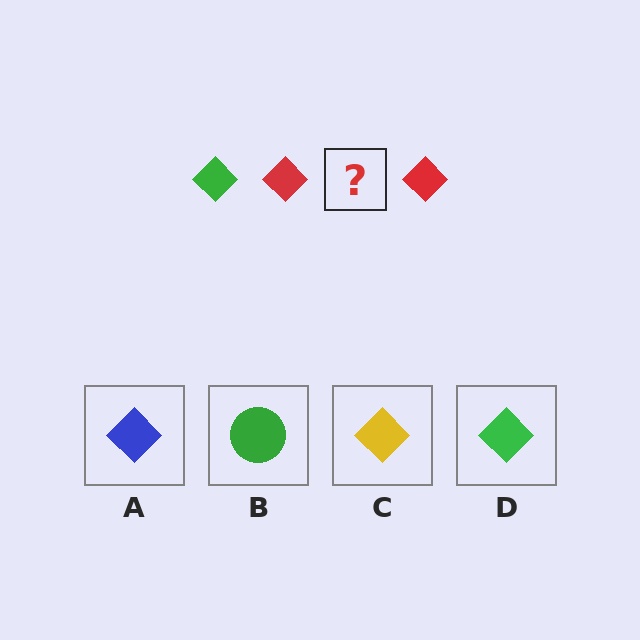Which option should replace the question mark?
Option D.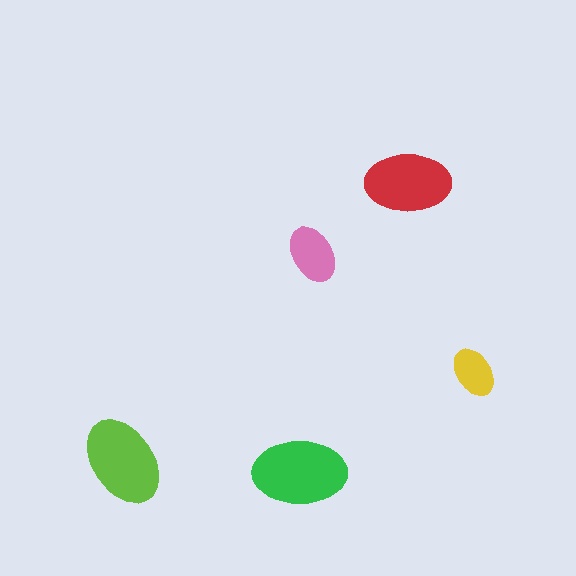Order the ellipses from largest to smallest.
the green one, the lime one, the red one, the pink one, the yellow one.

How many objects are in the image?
There are 5 objects in the image.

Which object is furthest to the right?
The yellow ellipse is rightmost.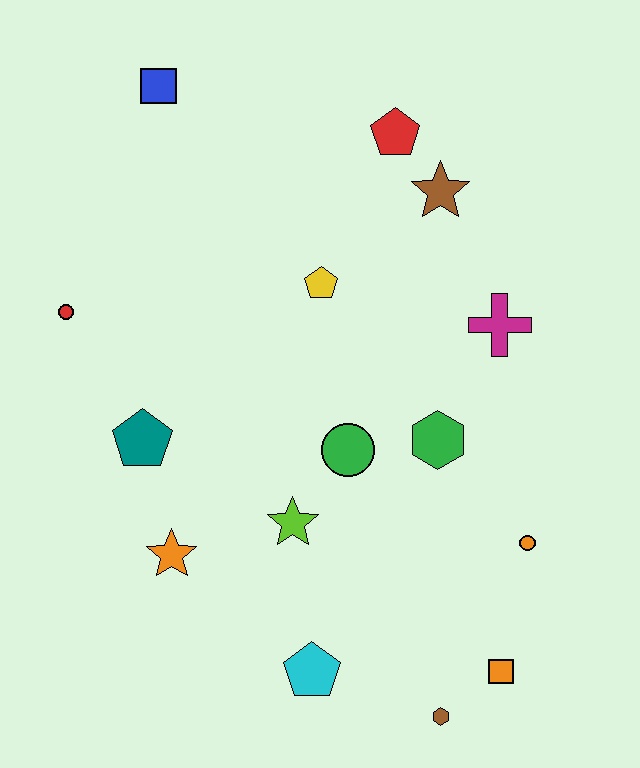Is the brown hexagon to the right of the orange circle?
No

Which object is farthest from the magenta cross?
The red circle is farthest from the magenta cross.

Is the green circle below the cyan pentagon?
No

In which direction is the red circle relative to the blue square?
The red circle is below the blue square.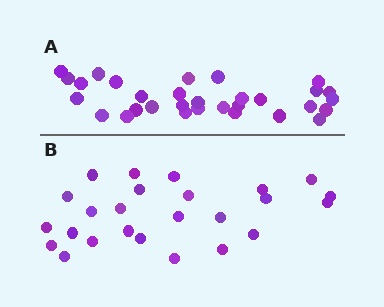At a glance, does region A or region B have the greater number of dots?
Region A (the top region) has more dots.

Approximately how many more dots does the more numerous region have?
Region A has about 6 more dots than region B.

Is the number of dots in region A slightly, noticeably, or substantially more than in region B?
Region A has only slightly more — the two regions are fairly close. The ratio is roughly 1.2 to 1.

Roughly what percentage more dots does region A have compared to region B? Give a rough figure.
About 25% more.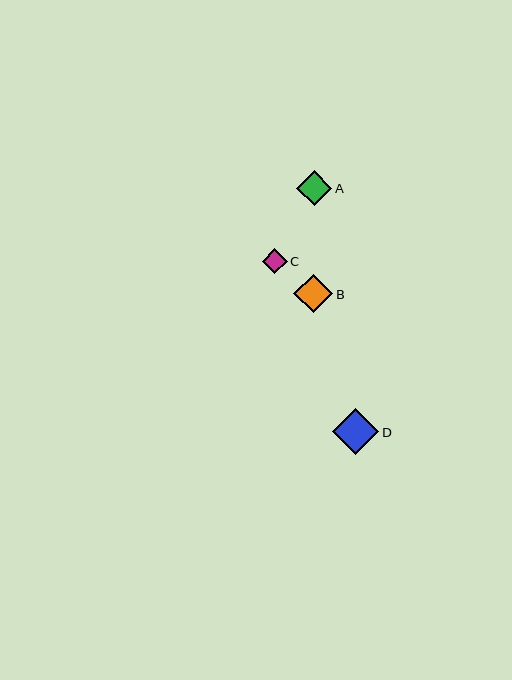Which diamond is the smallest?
Diamond C is the smallest with a size of approximately 25 pixels.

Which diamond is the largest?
Diamond D is the largest with a size of approximately 46 pixels.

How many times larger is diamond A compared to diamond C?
Diamond A is approximately 1.4 times the size of diamond C.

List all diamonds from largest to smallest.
From largest to smallest: D, B, A, C.